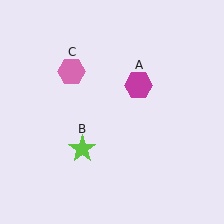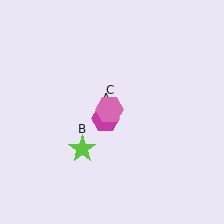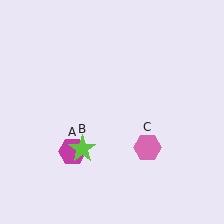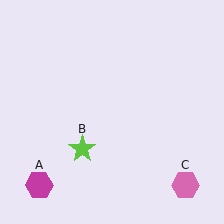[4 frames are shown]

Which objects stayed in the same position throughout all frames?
Lime star (object B) remained stationary.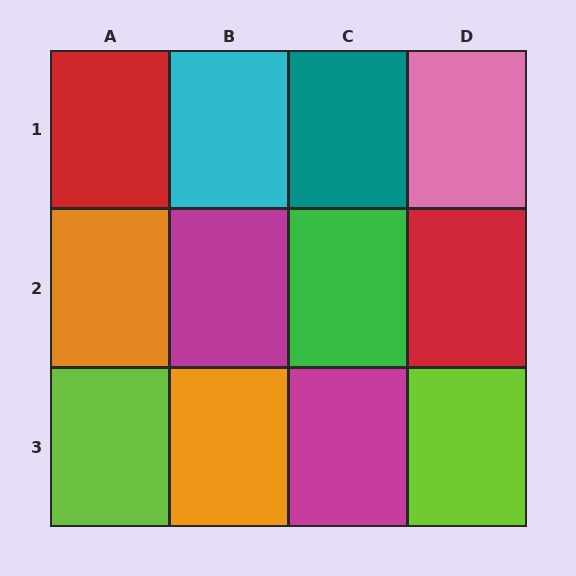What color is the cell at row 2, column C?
Green.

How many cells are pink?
1 cell is pink.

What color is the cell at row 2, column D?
Red.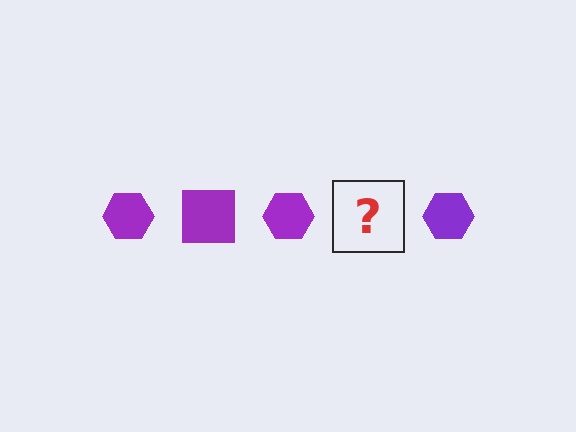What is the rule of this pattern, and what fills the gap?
The rule is that the pattern cycles through hexagon, square shapes in purple. The gap should be filled with a purple square.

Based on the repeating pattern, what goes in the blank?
The blank should be a purple square.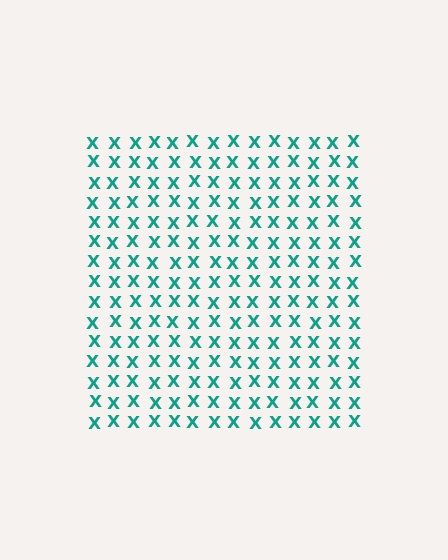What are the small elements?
The small elements are letter X's.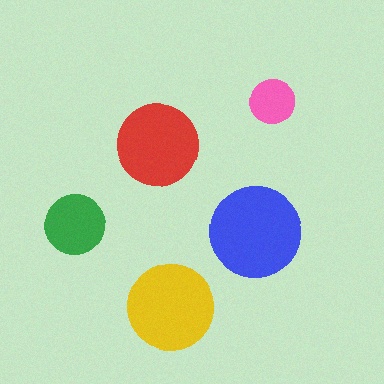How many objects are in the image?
There are 5 objects in the image.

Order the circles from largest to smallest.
the blue one, the yellow one, the red one, the green one, the pink one.